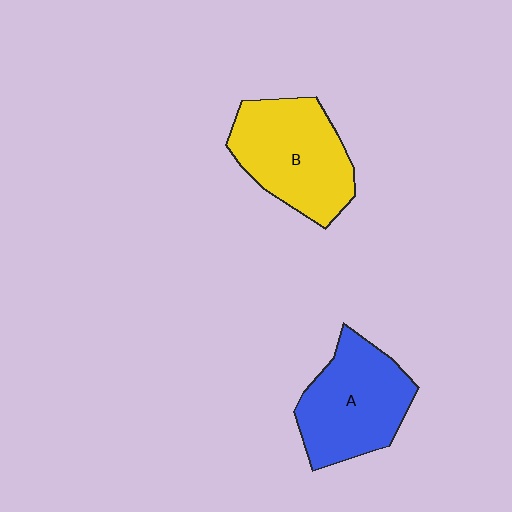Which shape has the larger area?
Shape B (yellow).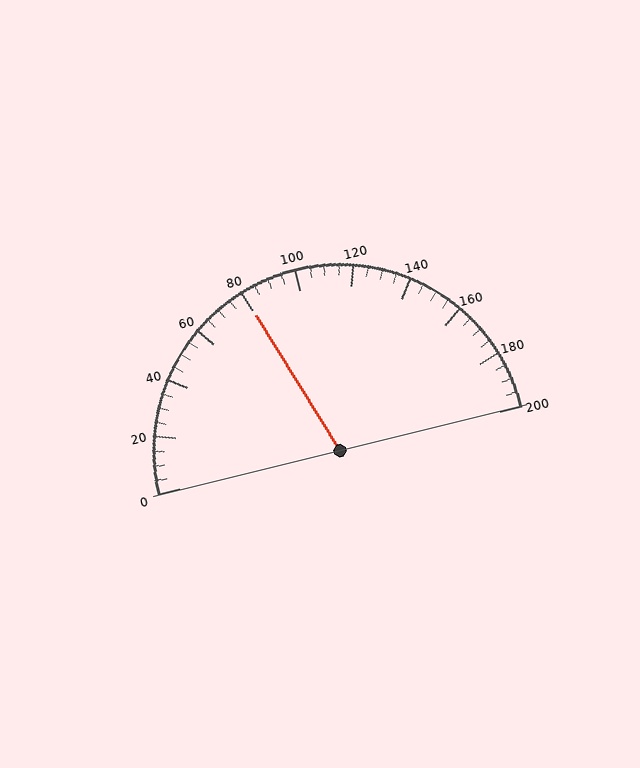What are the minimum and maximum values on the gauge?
The gauge ranges from 0 to 200.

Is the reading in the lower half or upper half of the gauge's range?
The reading is in the lower half of the range (0 to 200).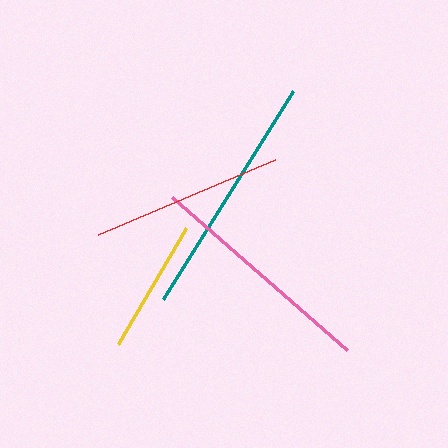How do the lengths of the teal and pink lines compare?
The teal and pink lines are approximately the same length.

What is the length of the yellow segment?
The yellow segment is approximately 134 pixels long.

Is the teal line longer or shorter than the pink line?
The teal line is longer than the pink line.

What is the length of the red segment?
The red segment is approximately 192 pixels long.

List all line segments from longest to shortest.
From longest to shortest: teal, pink, red, yellow.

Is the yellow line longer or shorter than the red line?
The red line is longer than the yellow line.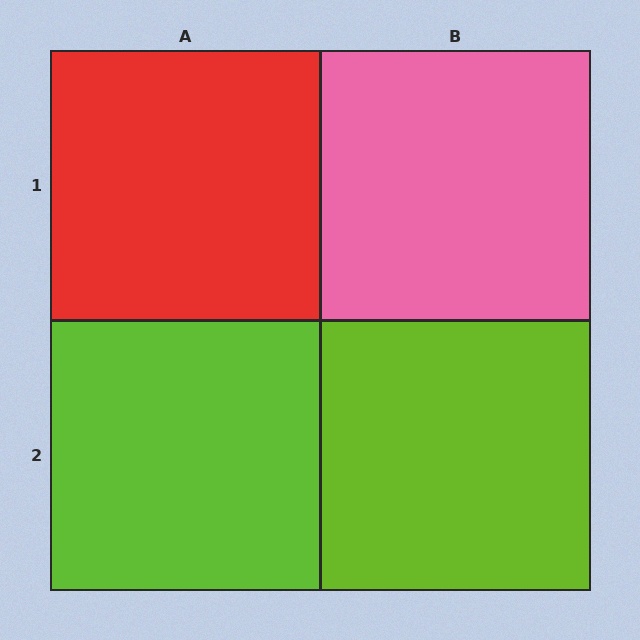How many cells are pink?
1 cell is pink.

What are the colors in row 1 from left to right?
Red, pink.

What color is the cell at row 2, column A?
Lime.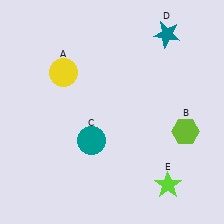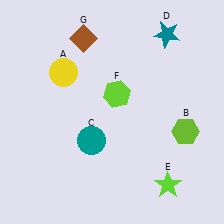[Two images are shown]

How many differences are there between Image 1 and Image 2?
There are 2 differences between the two images.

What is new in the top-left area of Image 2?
A brown diamond (G) was added in the top-left area of Image 2.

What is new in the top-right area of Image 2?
A lime hexagon (F) was added in the top-right area of Image 2.